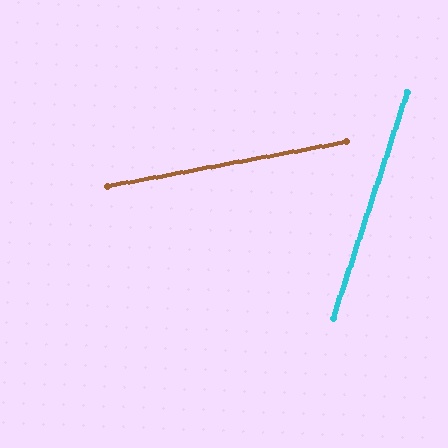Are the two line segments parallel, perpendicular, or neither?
Neither parallel nor perpendicular — they differ by about 61°.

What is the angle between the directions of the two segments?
Approximately 61 degrees.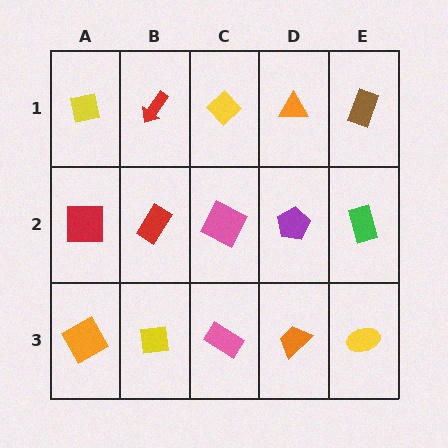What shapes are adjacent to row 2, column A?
A yellow square (row 1, column A), an orange square (row 3, column A), a red rectangle (row 2, column B).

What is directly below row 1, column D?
A purple pentagon.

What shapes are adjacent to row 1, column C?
A pink square (row 2, column C), a red arrow (row 1, column B), an orange triangle (row 1, column D).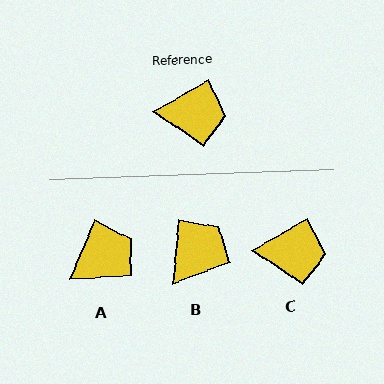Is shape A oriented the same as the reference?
No, it is off by about 37 degrees.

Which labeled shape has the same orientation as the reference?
C.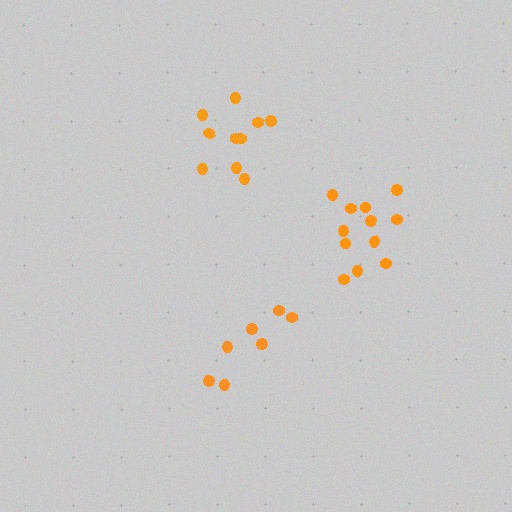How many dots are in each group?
Group 1: 10 dots, Group 2: 7 dots, Group 3: 12 dots (29 total).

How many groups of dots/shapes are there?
There are 3 groups.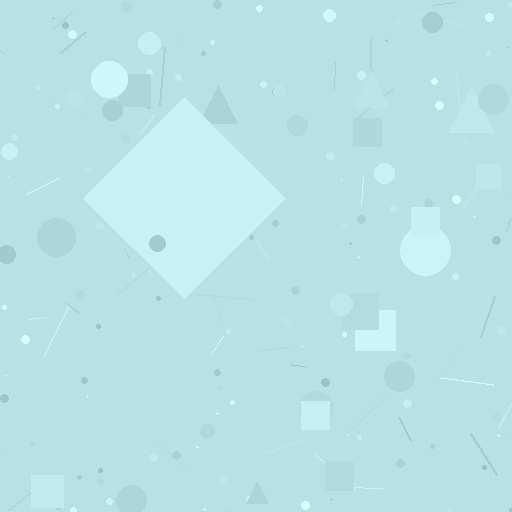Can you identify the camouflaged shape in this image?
The camouflaged shape is a diamond.